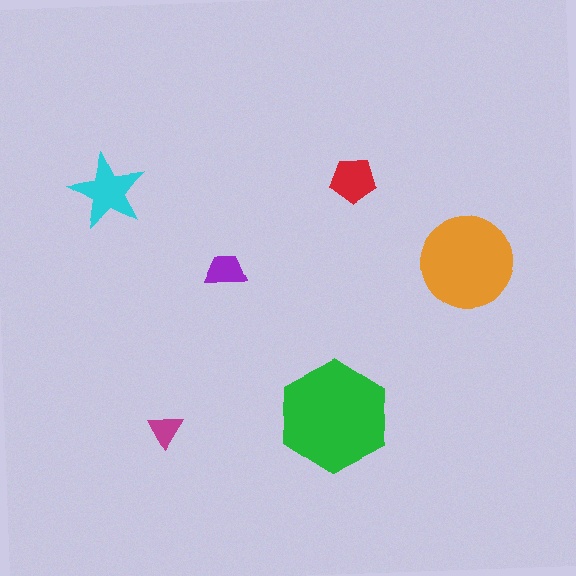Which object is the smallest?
The magenta triangle.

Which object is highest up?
The red pentagon is topmost.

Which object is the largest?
The green hexagon.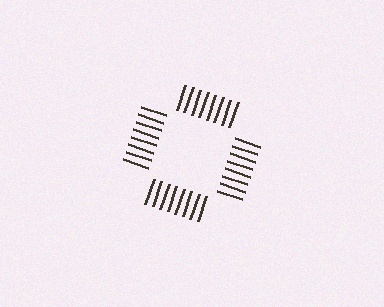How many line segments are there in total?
32 — 8 along each of the 4 edges.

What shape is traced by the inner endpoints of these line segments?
An illusory square — the line segments terminate on its edges but no continuous stroke is drawn.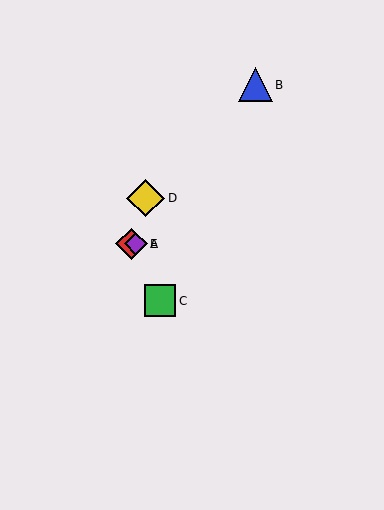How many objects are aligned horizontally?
2 objects (A, E) are aligned horizontally.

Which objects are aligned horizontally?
Objects A, E are aligned horizontally.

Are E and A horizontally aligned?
Yes, both are at y≈244.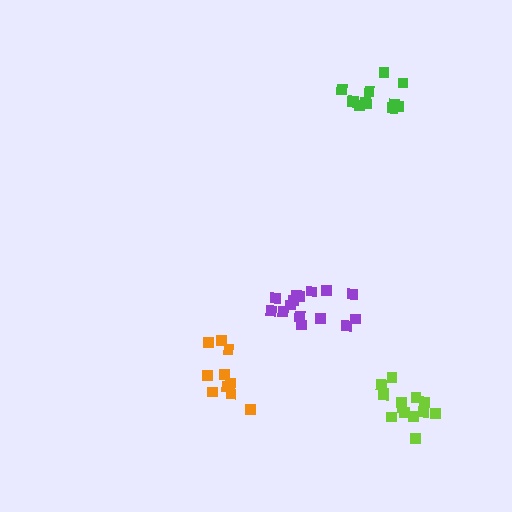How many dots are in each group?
Group 1: 15 dots, Group 2: 12 dots, Group 3: 14 dots, Group 4: 10 dots (51 total).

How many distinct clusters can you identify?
There are 4 distinct clusters.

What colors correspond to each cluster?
The clusters are colored: purple, green, lime, orange.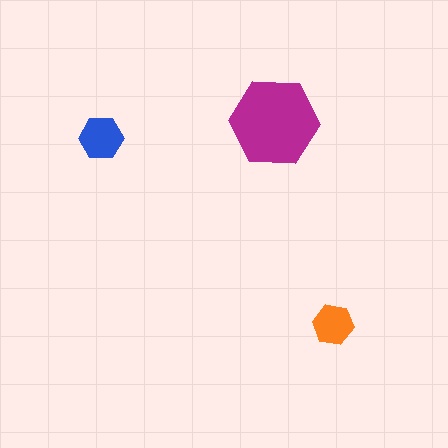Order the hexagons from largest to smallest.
the magenta one, the blue one, the orange one.